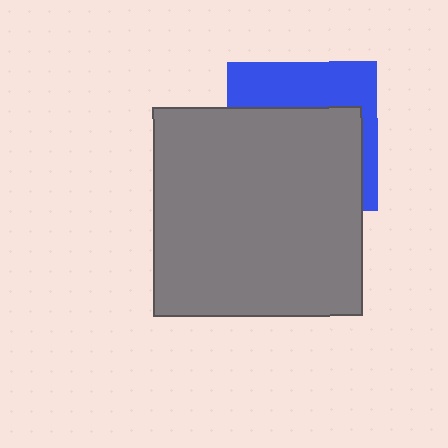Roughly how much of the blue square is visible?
A small part of it is visible (roughly 37%).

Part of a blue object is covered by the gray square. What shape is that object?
It is a square.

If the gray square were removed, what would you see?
You would see the complete blue square.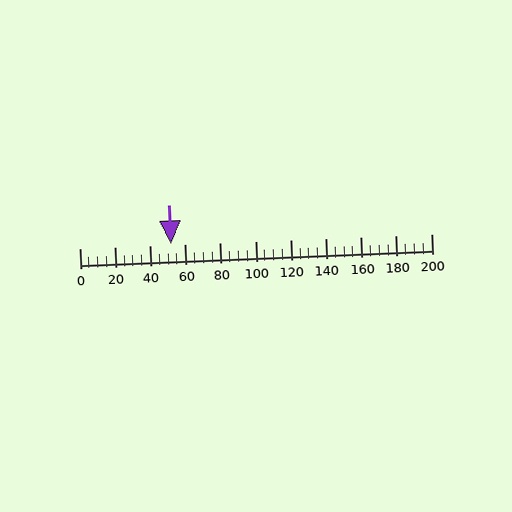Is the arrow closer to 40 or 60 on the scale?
The arrow is closer to 60.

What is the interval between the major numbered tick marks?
The major tick marks are spaced 20 units apart.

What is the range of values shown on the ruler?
The ruler shows values from 0 to 200.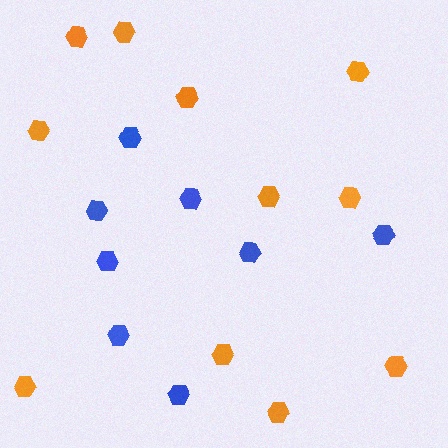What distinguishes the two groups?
There are 2 groups: one group of blue hexagons (8) and one group of orange hexagons (11).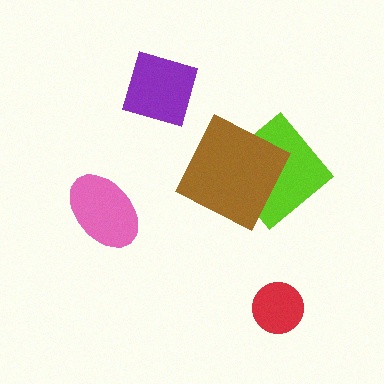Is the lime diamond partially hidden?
Yes, it is partially covered by another shape.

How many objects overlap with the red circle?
0 objects overlap with the red circle.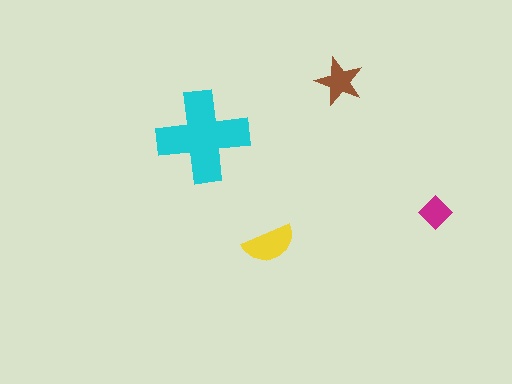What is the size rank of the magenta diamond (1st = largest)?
4th.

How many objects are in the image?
There are 4 objects in the image.